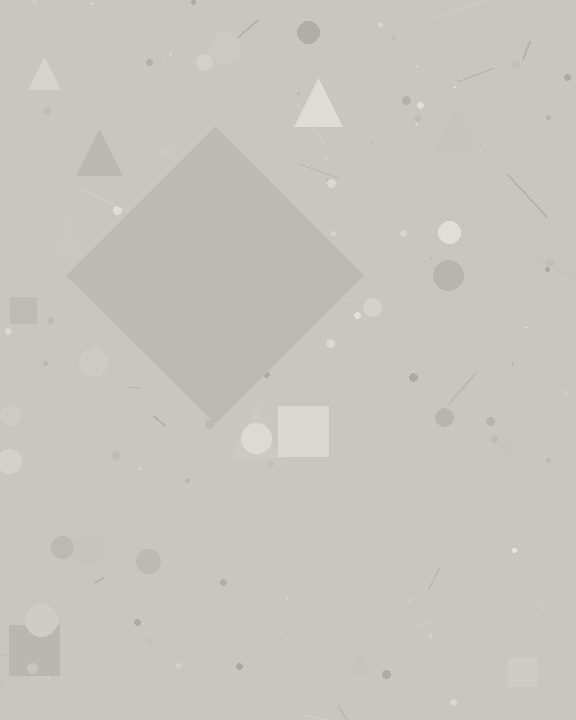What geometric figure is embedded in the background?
A diamond is embedded in the background.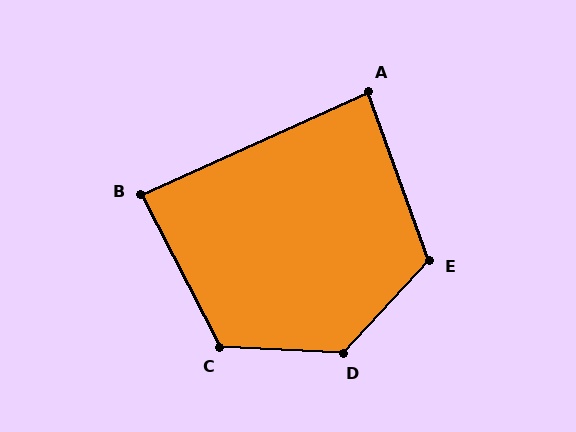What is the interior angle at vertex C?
Approximately 120 degrees (obtuse).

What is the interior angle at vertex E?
Approximately 117 degrees (obtuse).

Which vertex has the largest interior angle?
D, at approximately 130 degrees.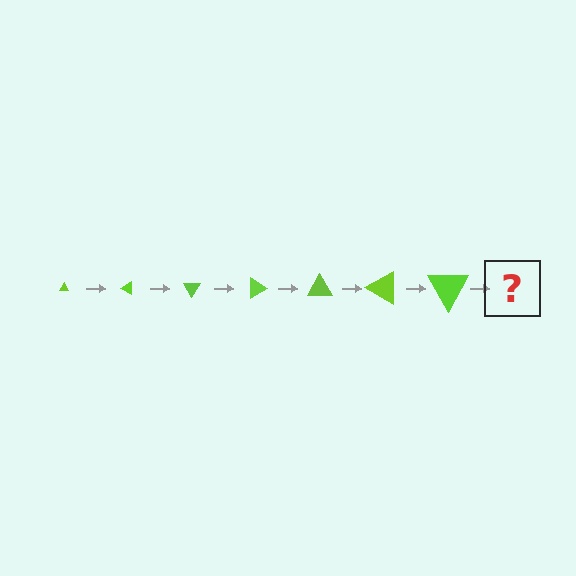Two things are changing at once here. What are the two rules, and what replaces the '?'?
The two rules are that the triangle grows larger each step and it rotates 30 degrees each step. The '?' should be a triangle, larger than the previous one and rotated 210 degrees from the start.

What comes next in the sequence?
The next element should be a triangle, larger than the previous one and rotated 210 degrees from the start.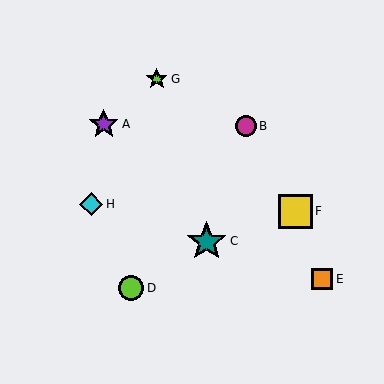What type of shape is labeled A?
Shape A is a purple star.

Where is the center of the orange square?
The center of the orange square is at (322, 279).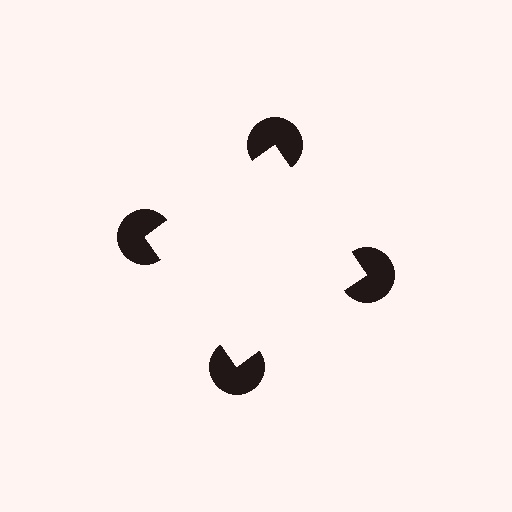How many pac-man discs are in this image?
There are 4 — one at each vertex of the illusory square.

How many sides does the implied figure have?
4 sides.